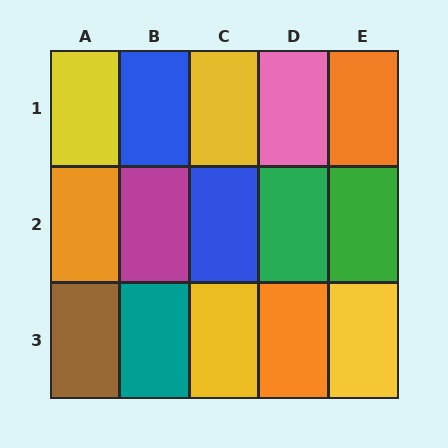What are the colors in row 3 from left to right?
Brown, teal, yellow, orange, yellow.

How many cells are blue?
2 cells are blue.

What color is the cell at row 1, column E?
Orange.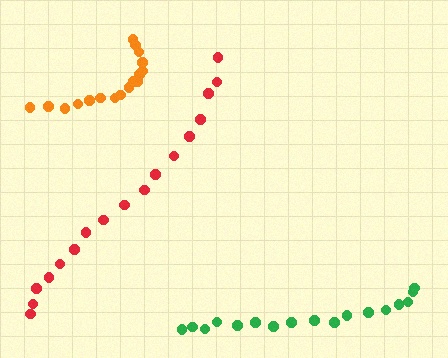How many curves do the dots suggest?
There are 3 distinct paths.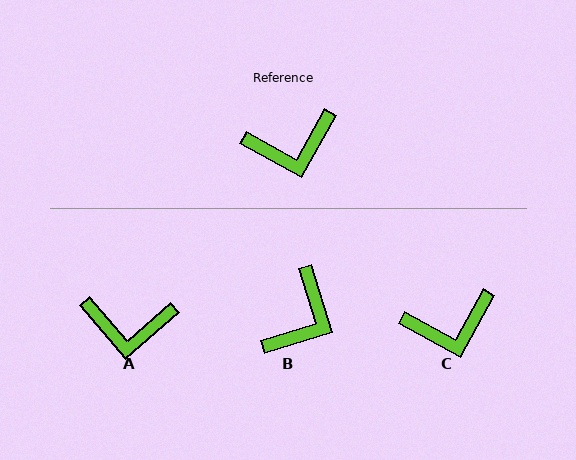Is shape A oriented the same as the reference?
No, it is off by about 20 degrees.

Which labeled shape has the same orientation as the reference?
C.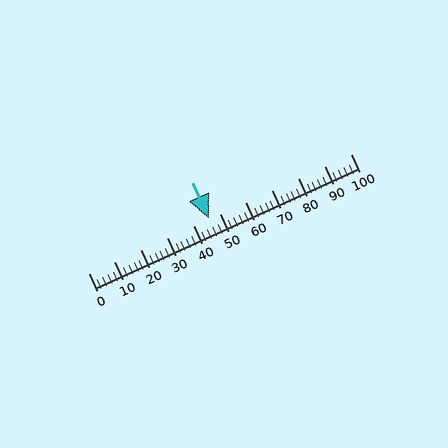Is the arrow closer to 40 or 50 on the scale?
The arrow is closer to 50.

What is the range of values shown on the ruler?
The ruler shows values from 0 to 100.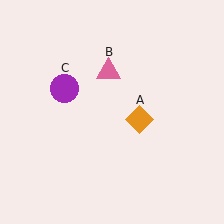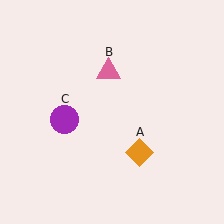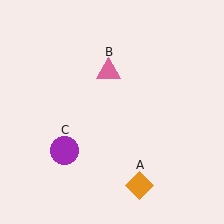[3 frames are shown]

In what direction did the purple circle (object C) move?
The purple circle (object C) moved down.